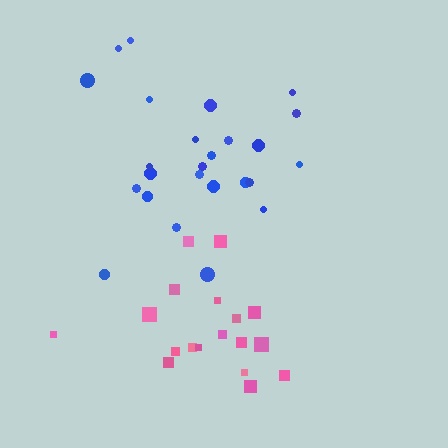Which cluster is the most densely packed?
Pink.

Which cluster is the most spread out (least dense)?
Blue.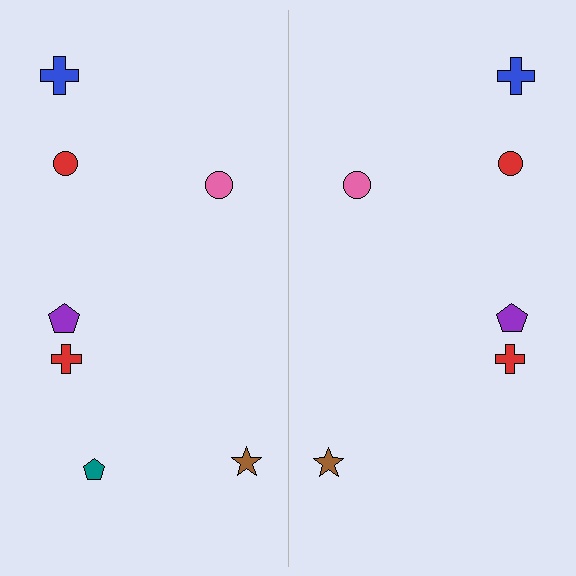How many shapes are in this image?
There are 13 shapes in this image.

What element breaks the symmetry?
A teal pentagon is missing from the right side.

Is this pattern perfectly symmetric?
No, the pattern is not perfectly symmetric. A teal pentagon is missing from the right side.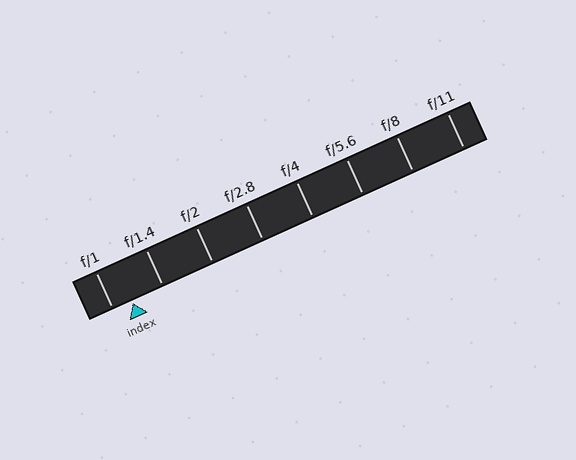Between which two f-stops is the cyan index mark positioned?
The index mark is between f/1 and f/1.4.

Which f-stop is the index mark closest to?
The index mark is closest to f/1.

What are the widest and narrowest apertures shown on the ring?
The widest aperture shown is f/1 and the narrowest is f/11.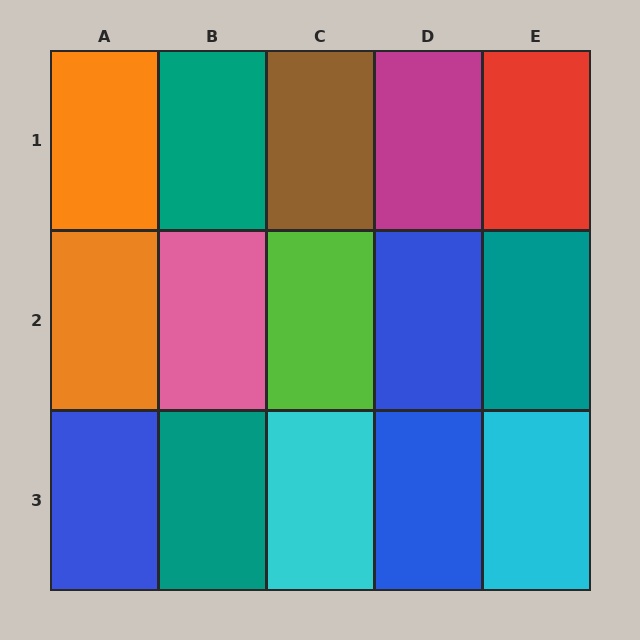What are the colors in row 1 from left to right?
Orange, teal, brown, magenta, red.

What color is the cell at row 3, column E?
Cyan.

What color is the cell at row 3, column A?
Blue.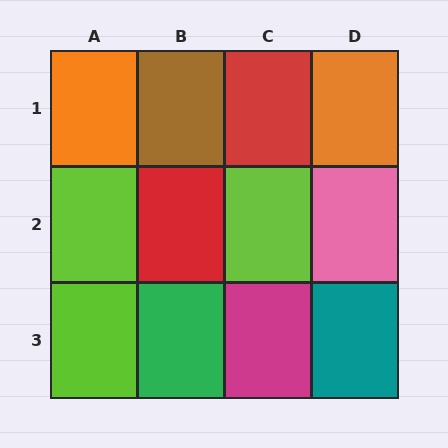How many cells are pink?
1 cell is pink.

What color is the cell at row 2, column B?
Red.